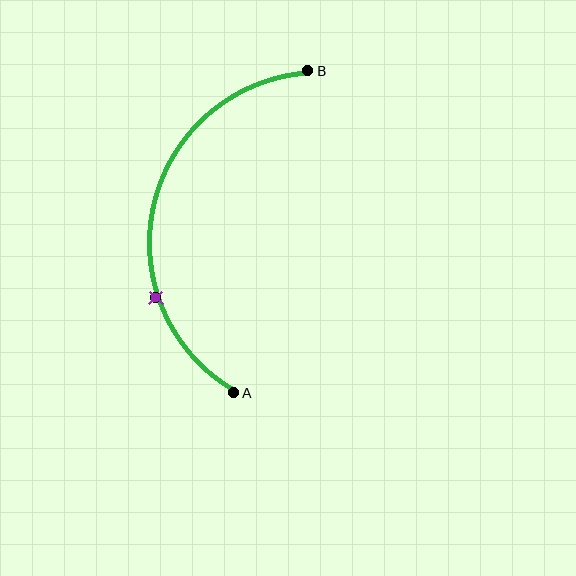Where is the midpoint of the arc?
The arc midpoint is the point on the curve farthest from the straight line joining A and B. It sits to the left of that line.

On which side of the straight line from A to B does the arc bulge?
The arc bulges to the left of the straight line connecting A and B.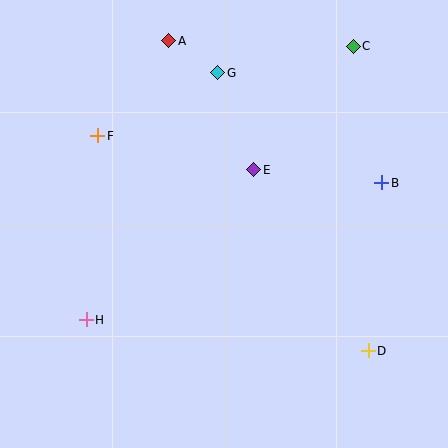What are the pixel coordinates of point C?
Point C is at (353, 46).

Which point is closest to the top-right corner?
Point C is closest to the top-right corner.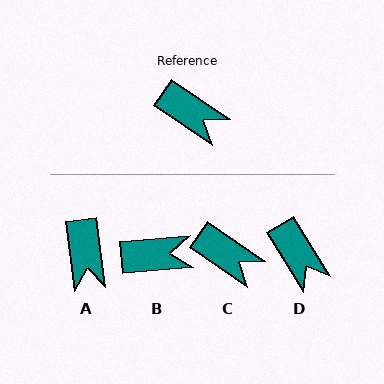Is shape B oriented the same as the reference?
No, it is off by about 39 degrees.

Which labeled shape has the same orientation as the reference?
C.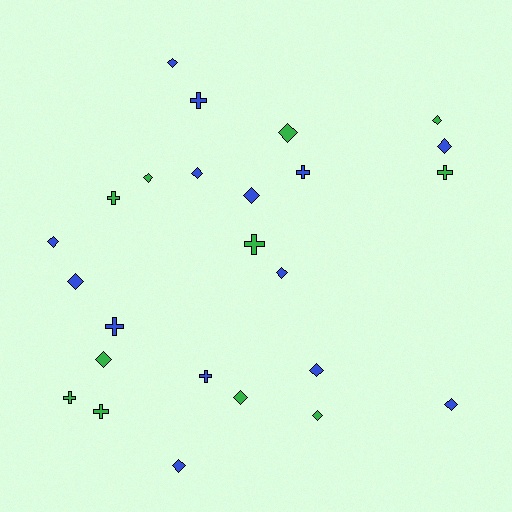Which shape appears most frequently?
Diamond, with 16 objects.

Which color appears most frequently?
Blue, with 14 objects.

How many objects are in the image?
There are 25 objects.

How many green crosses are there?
There are 5 green crosses.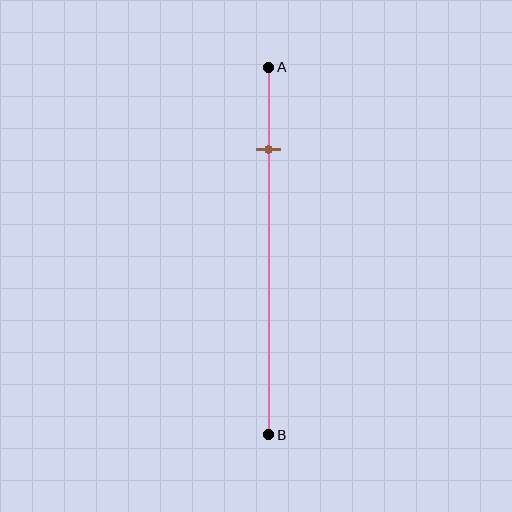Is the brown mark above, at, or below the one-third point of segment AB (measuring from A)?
The brown mark is above the one-third point of segment AB.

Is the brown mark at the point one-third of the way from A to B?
No, the mark is at about 20% from A, not at the 33% one-third point.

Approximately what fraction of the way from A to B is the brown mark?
The brown mark is approximately 20% of the way from A to B.